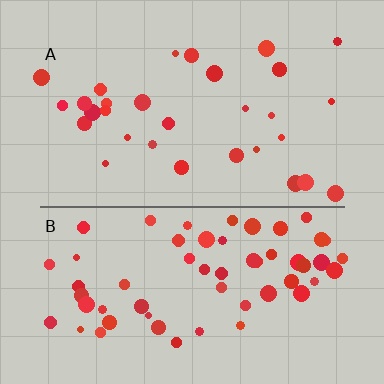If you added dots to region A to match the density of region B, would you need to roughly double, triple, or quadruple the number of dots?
Approximately double.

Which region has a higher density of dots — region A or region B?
B (the bottom).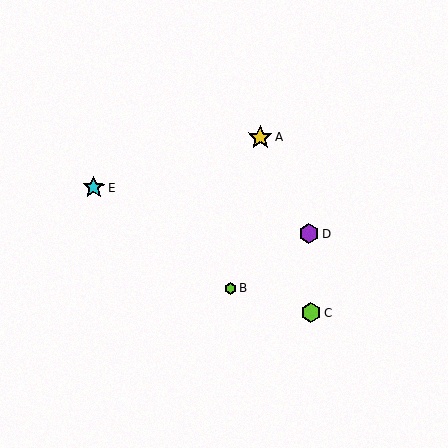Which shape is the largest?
The yellow star (labeled A) is the largest.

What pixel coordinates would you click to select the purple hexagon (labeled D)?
Click at (309, 233) to select the purple hexagon D.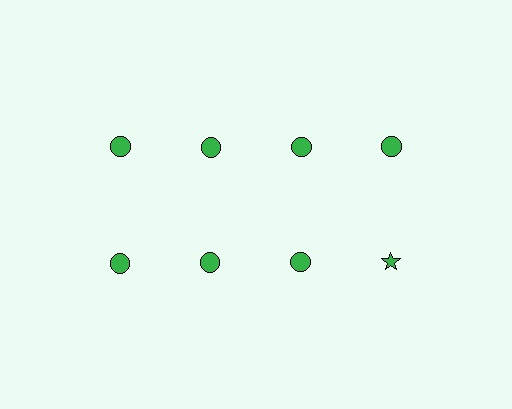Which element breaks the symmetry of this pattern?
The green star in the second row, second from right column breaks the symmetry. All other shapes are green circles.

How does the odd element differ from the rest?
It has a different shape: star instead of circle.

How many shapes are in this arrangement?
There are 8 shapes arranged in a grid pattern.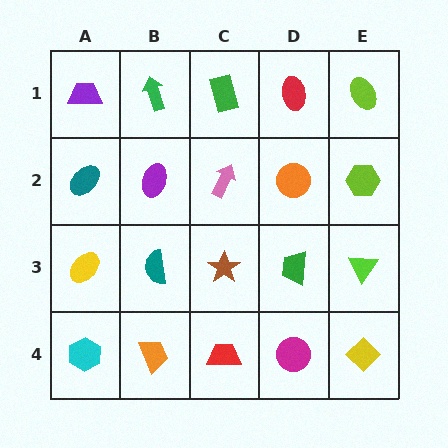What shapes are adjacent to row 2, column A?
A purple trapezoid (row 1, column A), a yellow ellipse (row 3, column A), a purple ellipse (row 2, column B).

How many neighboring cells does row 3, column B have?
4.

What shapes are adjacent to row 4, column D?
A green trapezoid (row 3, column D), a red trapezoid (row 4, column C), a yellow diamond (row 4, column E).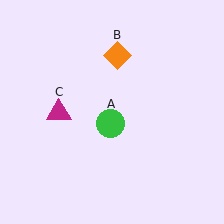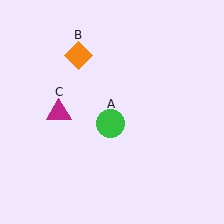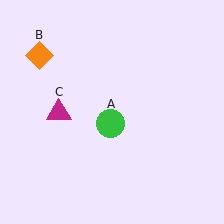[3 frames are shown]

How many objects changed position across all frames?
1 object changed position: orange diamond (object B).